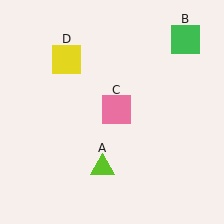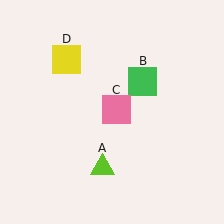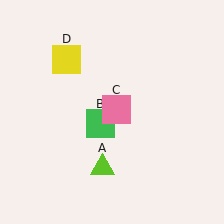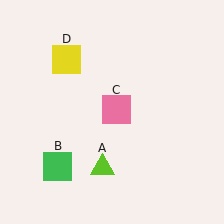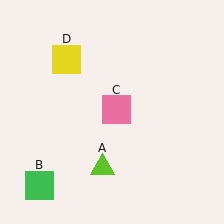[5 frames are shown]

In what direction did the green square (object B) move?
The green square (object B) moved down and to the left.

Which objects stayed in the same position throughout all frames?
Lime triangle (object A) and pink square (object C) and yellow square (object D) remained stationary.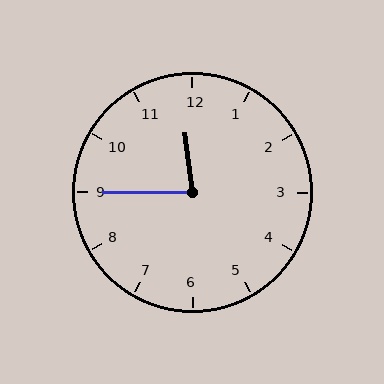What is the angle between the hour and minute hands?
Approximately 82 degrees.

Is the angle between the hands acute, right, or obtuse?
It is acute.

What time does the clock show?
11:45.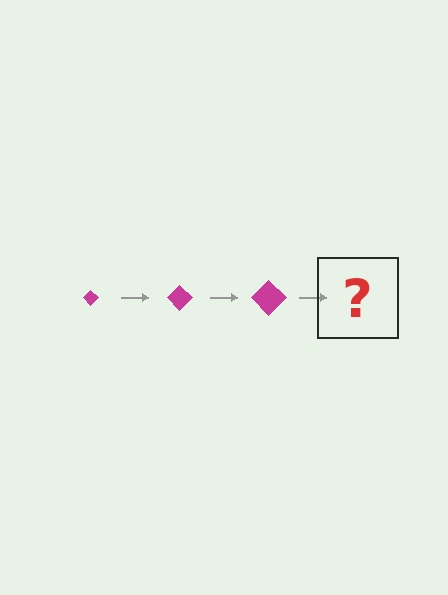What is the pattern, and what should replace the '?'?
The pattern is that the diamond gets progressively larger each step. The '?' should be a magenta diamond, larger than the previous one.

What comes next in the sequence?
The next element should be a magenta diamond, larger than the previous one.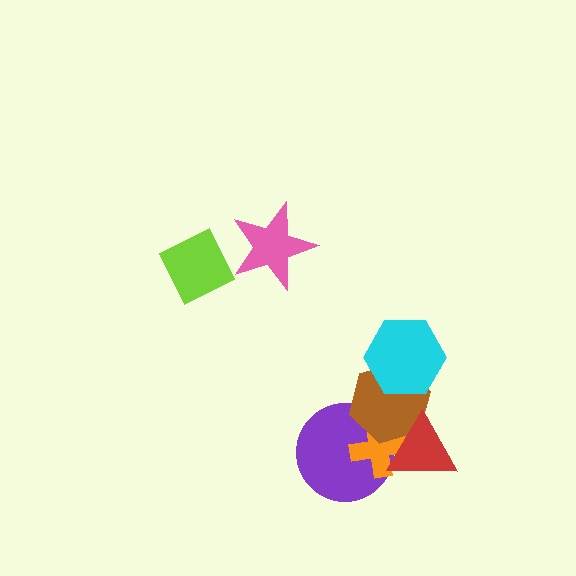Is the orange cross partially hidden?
Yes, it is partially covered by another shape.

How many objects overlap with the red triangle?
3 objects overlap with the red triangle.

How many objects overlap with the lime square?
0 objects overlap with the lime square.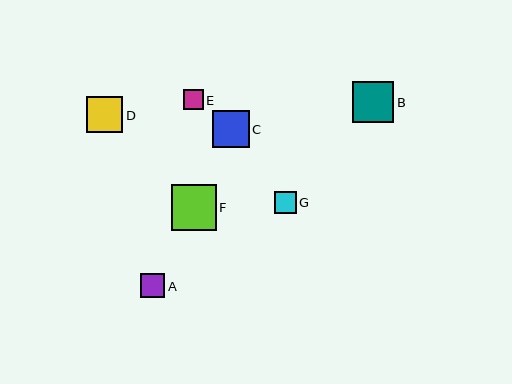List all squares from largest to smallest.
From largest to smallest: F, B, C, D, A, G, E.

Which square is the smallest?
Square E is the smallest with a size of approximately 20 pixels.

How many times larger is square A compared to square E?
Square A is approximately 1.2 times the size of square E.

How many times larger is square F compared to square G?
Square F is approximately 2.0 times the size of square G.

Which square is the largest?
Square F is the largest with a size of approximately 45 pixels.